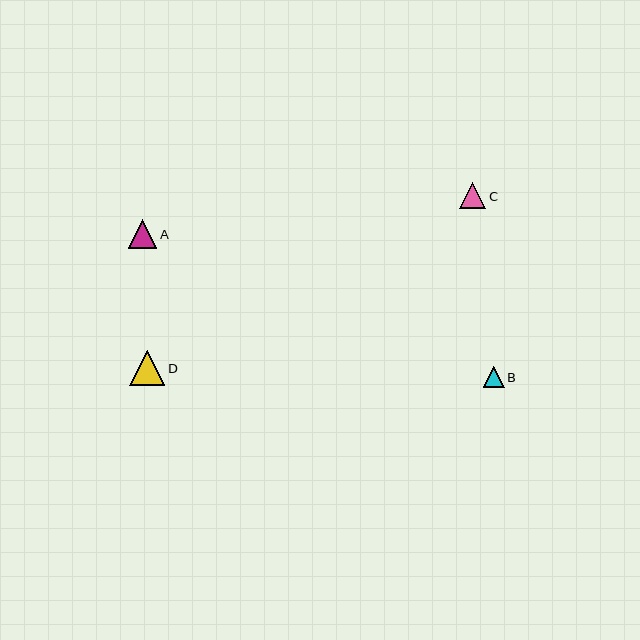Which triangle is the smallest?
Triangle B is the smallest with a size of approximately 21 pixels.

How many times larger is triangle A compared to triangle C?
Triangle A is approximately 1.1 times the size of triangle C.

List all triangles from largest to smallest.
From largest to smallest: D, A, C, B.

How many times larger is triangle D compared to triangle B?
Triangle D is approximately 1.6 times the size of triangle B.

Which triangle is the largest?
Triangle D is the largest with a size of approximately 35 pixels.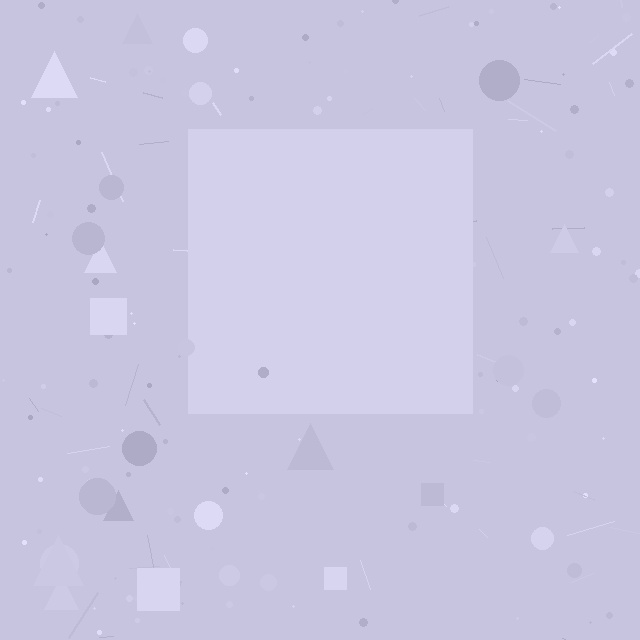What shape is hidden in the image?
A square is hidden in the image.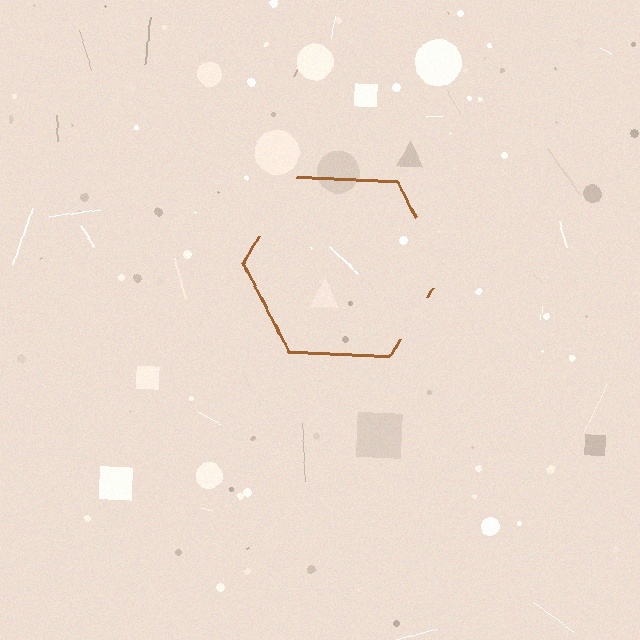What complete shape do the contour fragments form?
The contour fragments form a hexagon.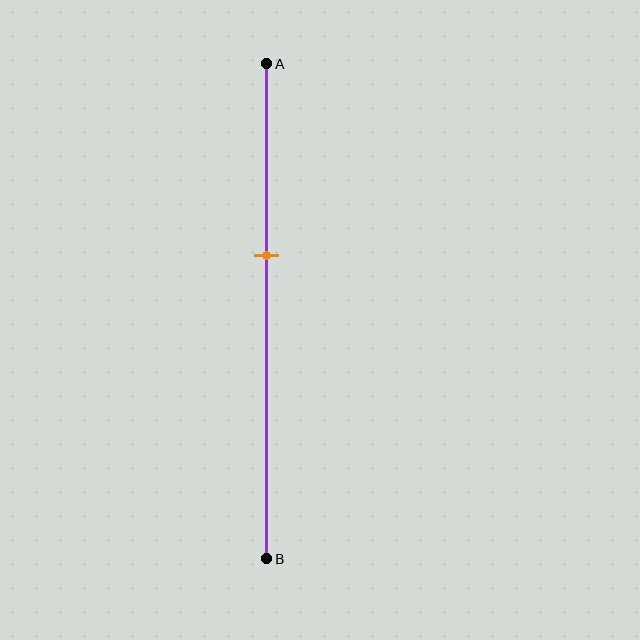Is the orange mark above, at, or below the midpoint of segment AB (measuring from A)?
The orange mark is above the midpoint of segment AB.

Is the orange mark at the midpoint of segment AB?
No, the mark is at about 40% from A, not at the 50% midpoint.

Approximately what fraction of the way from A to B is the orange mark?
The orange mark is approximately 40% of the way from A to B.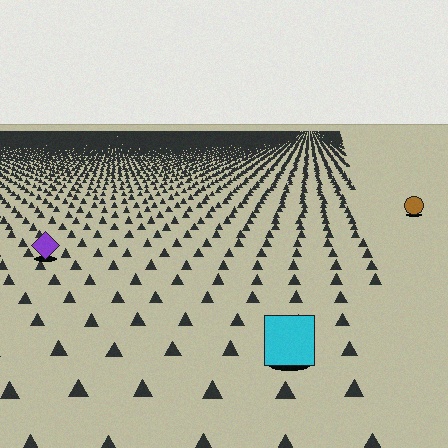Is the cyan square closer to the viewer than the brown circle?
Yes. The cyan square is closer — you can tell from the texture gradient: the ground texture is coarser near it.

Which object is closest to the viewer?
The cyan square is closest. The texture marks near it are larger and more spread out.